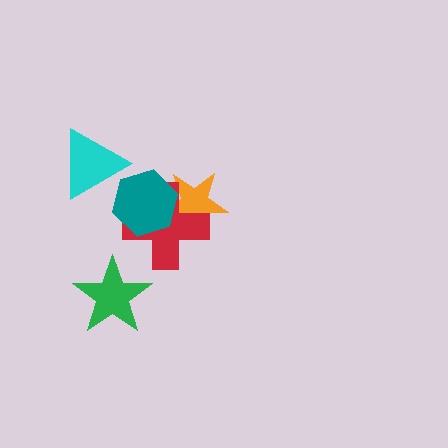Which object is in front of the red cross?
The teal hexagon is in front of the red cross.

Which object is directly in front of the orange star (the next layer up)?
The red cross is directly in front of the orange star.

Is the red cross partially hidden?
Yes, it is partially covered by another shape.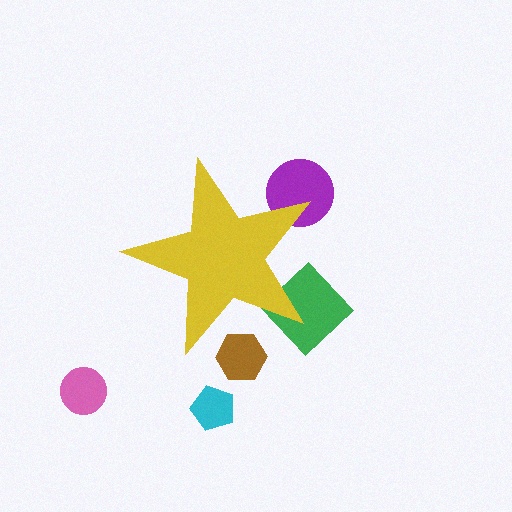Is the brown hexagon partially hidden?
Yes, the brown hexagon is partially hidden behind the yellow star.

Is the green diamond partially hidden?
Yes, the green diamond is partially hidden behind the yellow star.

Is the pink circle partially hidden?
No, the pink circle is fully visible.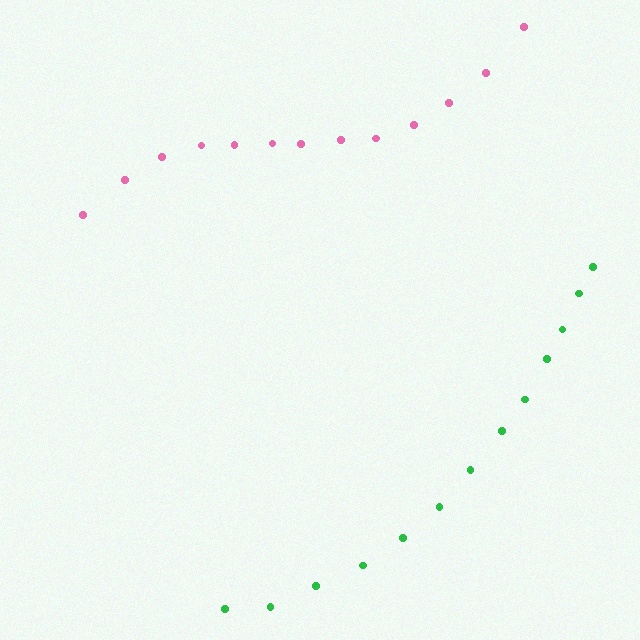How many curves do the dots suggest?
There are 2 distinct paths.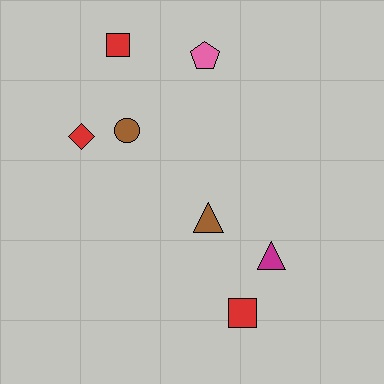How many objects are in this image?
There are 7 objects.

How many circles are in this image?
There is 1 circle.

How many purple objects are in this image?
There are no purple objects.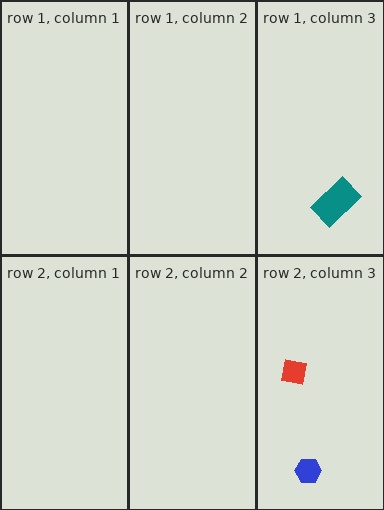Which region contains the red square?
The row 2, column 3 region.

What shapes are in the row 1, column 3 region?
The teal rectangle.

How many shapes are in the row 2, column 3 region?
2.